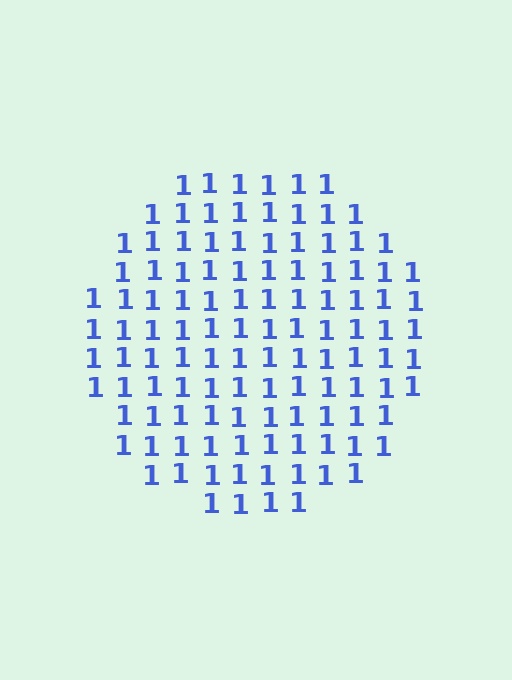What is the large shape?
The large shape is a circle.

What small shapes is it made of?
It is made of small digit 1's.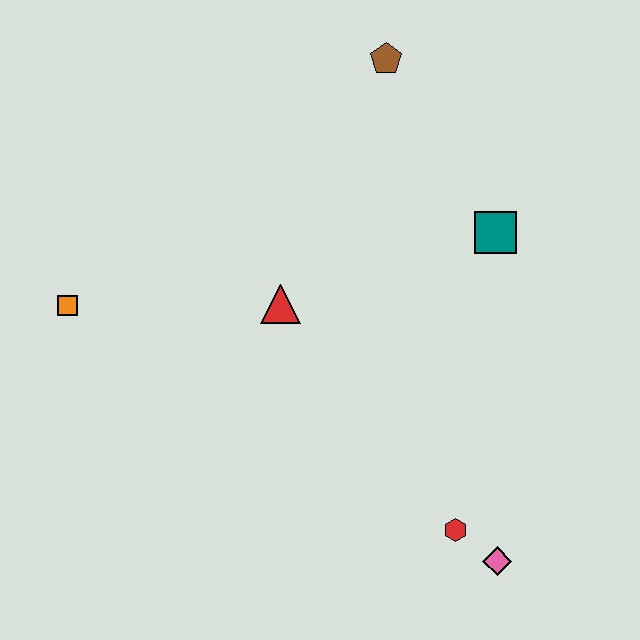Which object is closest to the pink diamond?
The red hexagon is closest to the pink diamond.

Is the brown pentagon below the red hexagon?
No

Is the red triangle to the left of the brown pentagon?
Yes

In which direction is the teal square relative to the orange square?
The teal square is to the right of the orange square.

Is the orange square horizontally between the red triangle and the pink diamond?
No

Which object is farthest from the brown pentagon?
The pink diamond is farthest from the brown pentagon.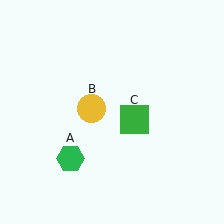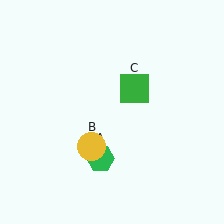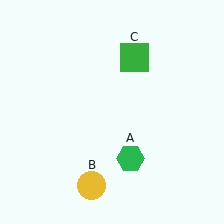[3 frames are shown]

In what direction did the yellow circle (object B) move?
The yellow circle (object B) moved down.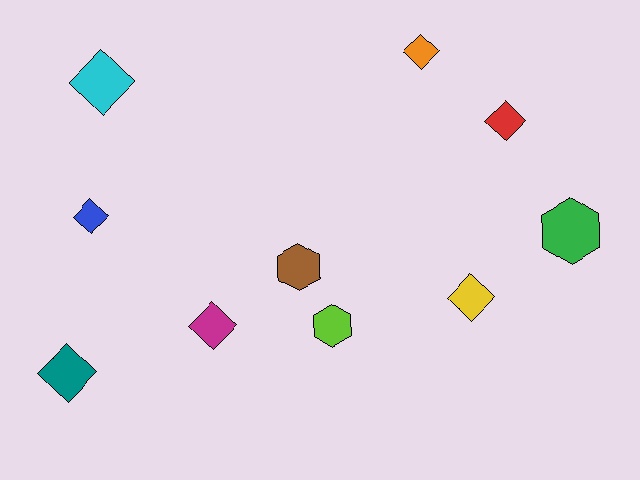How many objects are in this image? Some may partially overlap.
There are 10 objects.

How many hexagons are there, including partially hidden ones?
There are 3 hexagons.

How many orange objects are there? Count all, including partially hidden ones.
There is 1 orange object.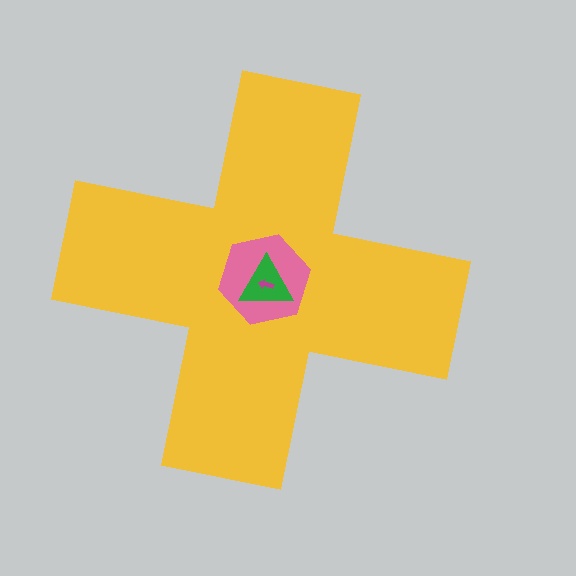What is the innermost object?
The magenta arrow.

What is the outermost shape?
The yellow cross.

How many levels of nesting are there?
4.